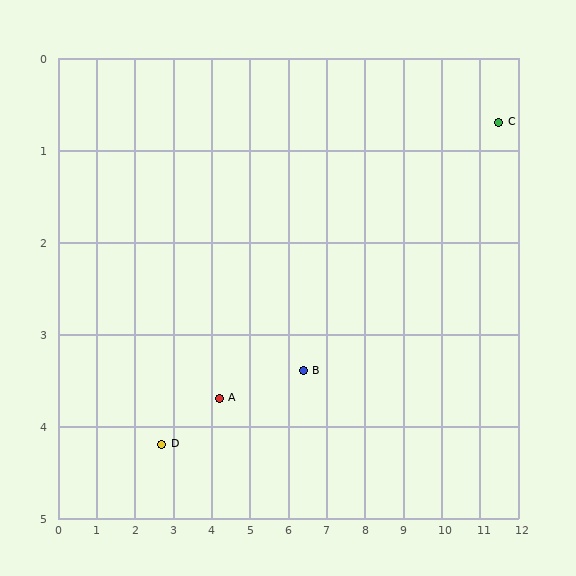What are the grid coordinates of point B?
Point B is at approximately (6.4, 3.4).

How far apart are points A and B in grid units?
Points A and B are about 2.2 grid units apart.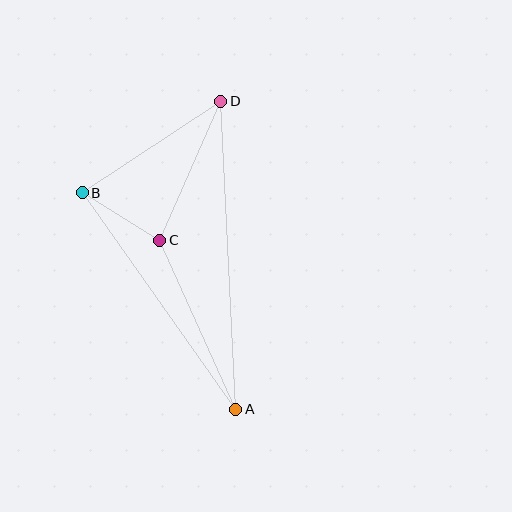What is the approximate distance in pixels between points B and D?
The distance between B and D is approximately 166 pixels.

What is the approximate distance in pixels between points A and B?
The distance between A and B is approximately 265 pixels.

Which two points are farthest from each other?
Points A and D are farthest from each other.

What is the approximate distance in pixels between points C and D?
The distance between C and D is approximately 152 pixels.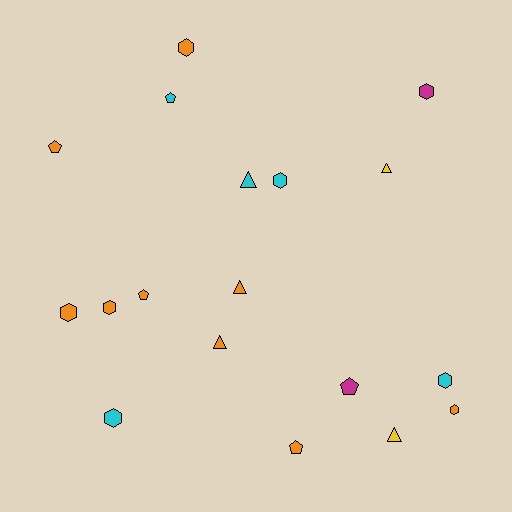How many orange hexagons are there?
There are 4 orange hexagons.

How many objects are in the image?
There are 18 objects.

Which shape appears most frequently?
Hexagon, with 8 objects.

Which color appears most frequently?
Orange, with 9 objects.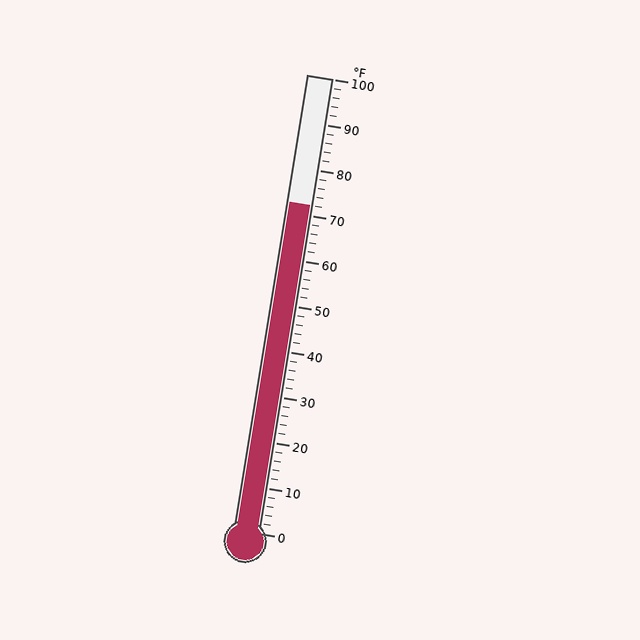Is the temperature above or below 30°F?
The temperature is above 30°F.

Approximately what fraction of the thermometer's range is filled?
The thermometer is filled to approximately 70% of its range.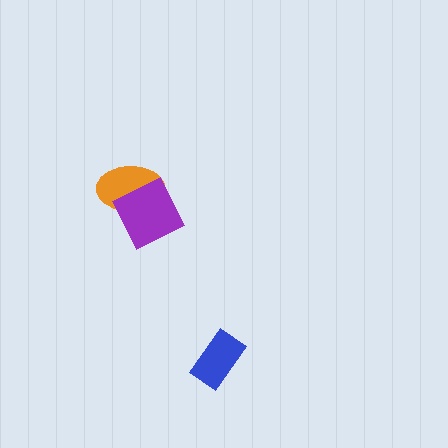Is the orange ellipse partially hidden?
Yes, it is partially covered by another shape.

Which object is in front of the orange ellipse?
The purple square is in front of the orange ellipse.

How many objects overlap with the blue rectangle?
0 objects overlap with the blue rectangle.